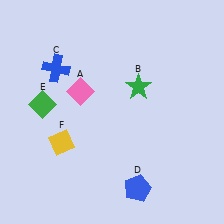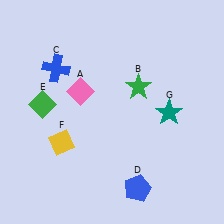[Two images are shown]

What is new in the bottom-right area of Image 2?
A teal star (G) was added in the bottom-right area of Image 2.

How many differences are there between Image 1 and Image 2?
There is 1 difference between the two images.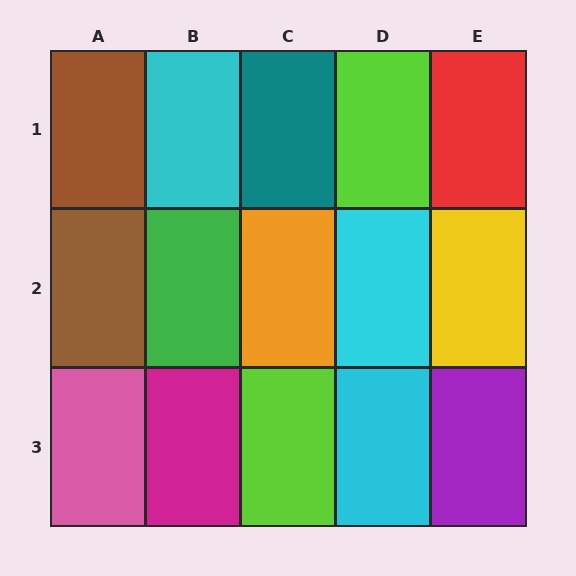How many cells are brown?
2 cells are brown.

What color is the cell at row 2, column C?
Orange.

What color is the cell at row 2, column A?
Brown.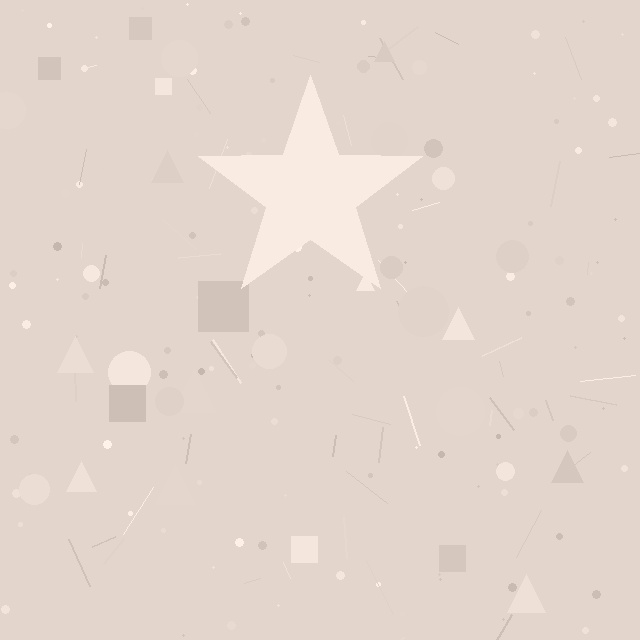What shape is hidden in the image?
A star is hidden in the image.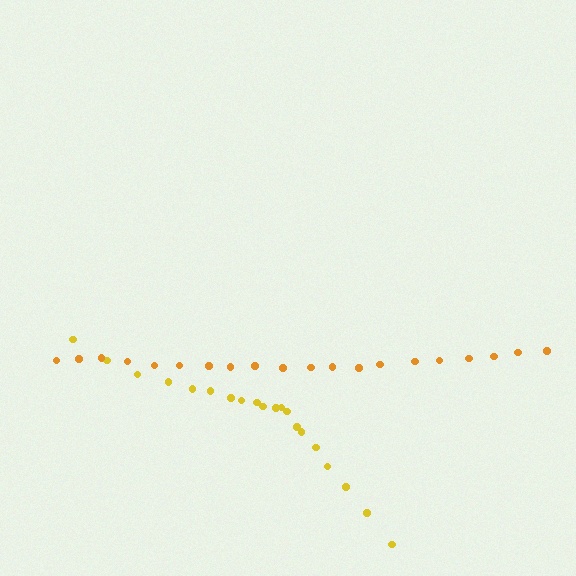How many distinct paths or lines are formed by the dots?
There are 2 distinct paths.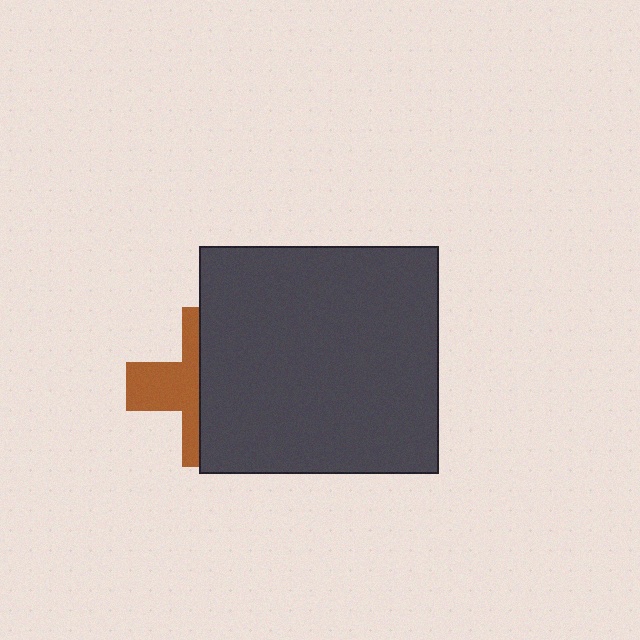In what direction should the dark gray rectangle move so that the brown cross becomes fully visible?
The dark gray rectangle should move right. That is the shortest direction to clear the overlap and leave the brown cross fully visible.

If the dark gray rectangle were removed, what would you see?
You would see the complete brown cross.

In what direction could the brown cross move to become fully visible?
The brown cross could move left. That would shift it out from behind the dark gray rectangle entirely.